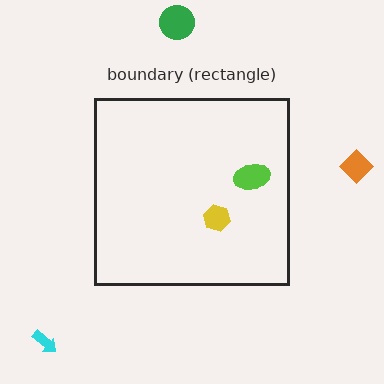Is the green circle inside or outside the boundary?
Outside.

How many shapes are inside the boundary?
2 inside, 3 outside.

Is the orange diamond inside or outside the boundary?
Outside.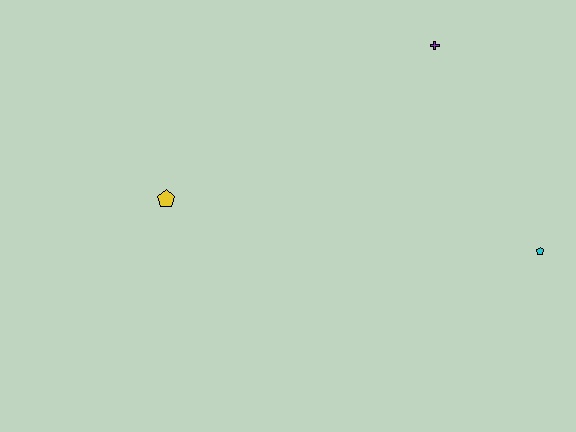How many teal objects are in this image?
There are no teal objects.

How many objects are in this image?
There are 3 objects.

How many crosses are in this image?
There is 1 cross.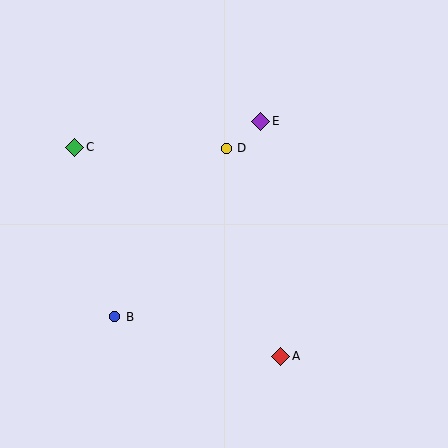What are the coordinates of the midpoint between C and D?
The midpoint between C and D is at (150, 148).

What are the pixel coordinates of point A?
Point A is at (281, 356).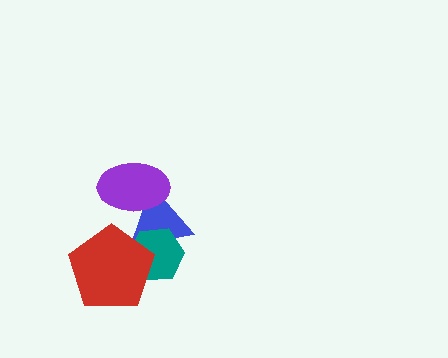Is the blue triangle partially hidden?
Yes, it is partially covered by another shape.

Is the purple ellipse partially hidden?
No, no other shape covers it.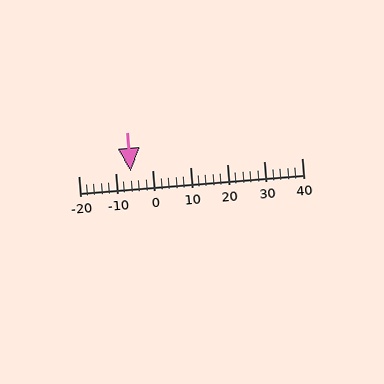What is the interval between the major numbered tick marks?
The major tick marks are spaced 10 units apart.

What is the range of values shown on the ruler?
The ruler shows values from -20 to 40.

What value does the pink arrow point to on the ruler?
The pink arrow points to approximately -6.